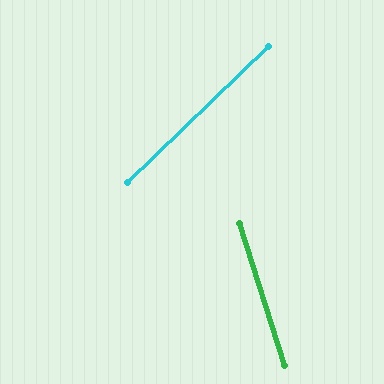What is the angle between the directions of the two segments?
Approximately 64 degrees.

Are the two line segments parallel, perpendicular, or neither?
Neither parallel nor perpendicular — they differ by about 64°.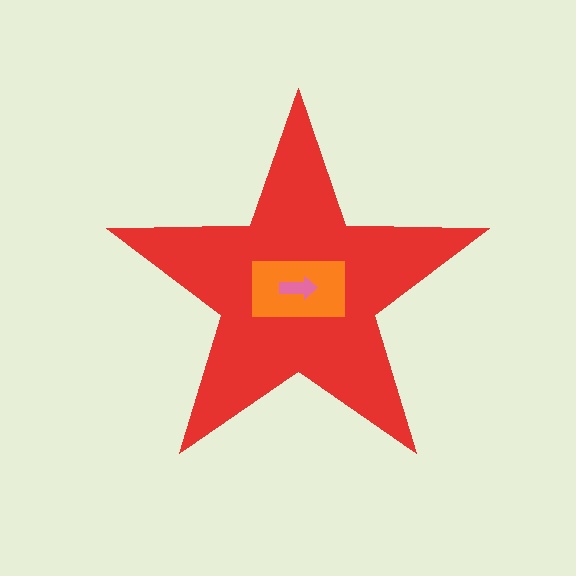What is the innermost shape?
The pink arrow.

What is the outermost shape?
The red star.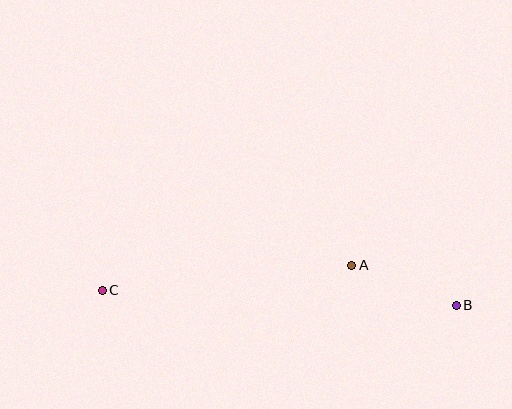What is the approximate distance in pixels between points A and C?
The distance between A and C is approximately 250 pixels.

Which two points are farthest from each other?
Points B and C are farthest from each other.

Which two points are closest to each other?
Points A and B are closest to each other.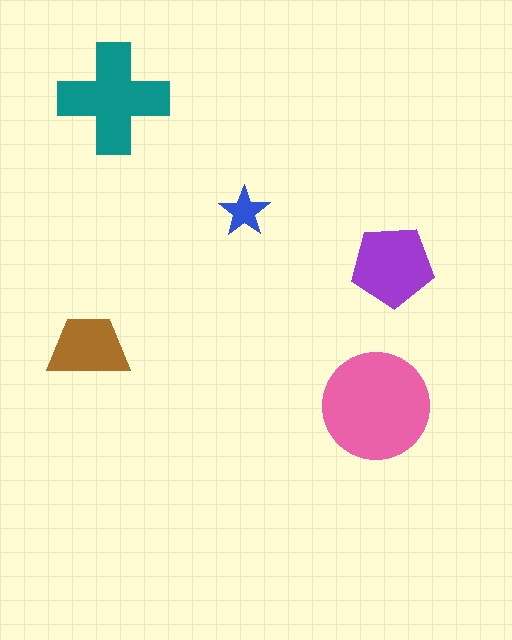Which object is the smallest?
The blue star.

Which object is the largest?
The pink circle.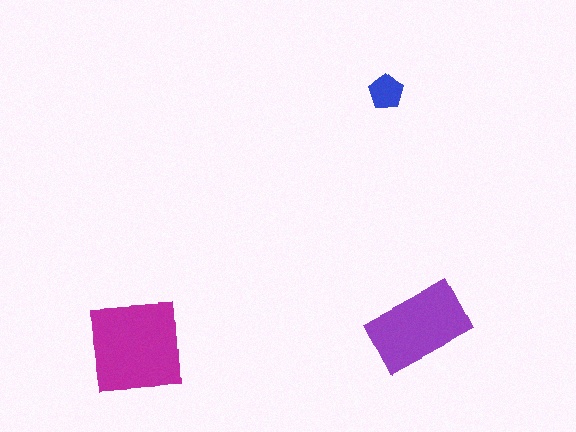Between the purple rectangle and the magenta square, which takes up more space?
The magenta square.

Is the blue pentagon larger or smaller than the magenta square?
Smaller.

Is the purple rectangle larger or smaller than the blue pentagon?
Larger.